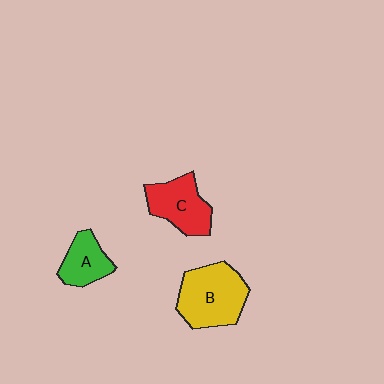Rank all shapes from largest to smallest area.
From largest to smallest: B (yellow), C (red), A (green).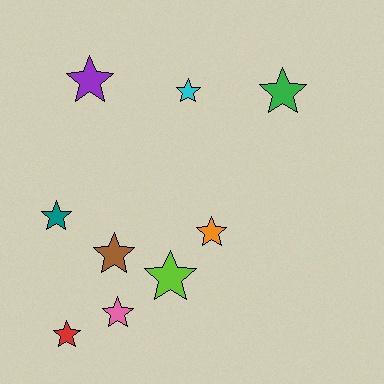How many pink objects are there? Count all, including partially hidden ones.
There is 1 pink object.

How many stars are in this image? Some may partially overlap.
There are 9 stars.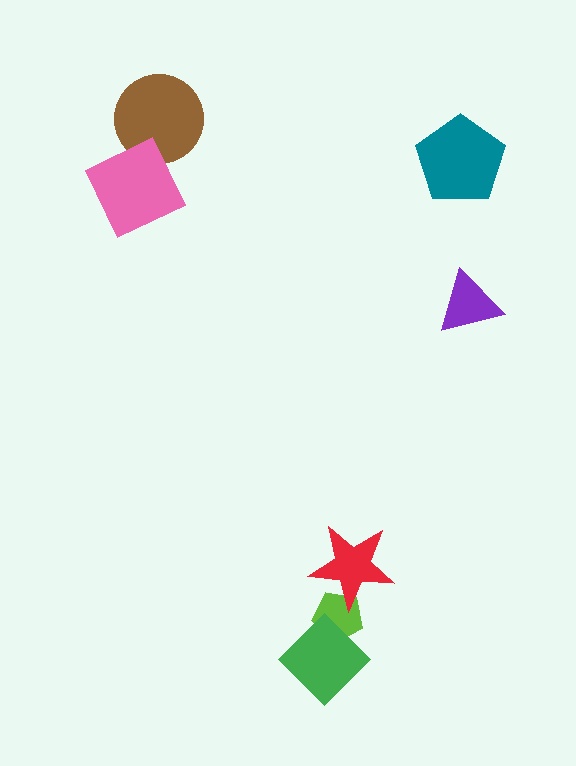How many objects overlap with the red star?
1 object overlaps with the red star.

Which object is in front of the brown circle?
The pink square is in front of the brown circle.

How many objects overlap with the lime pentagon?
2 objects overlap with the lime pentagon.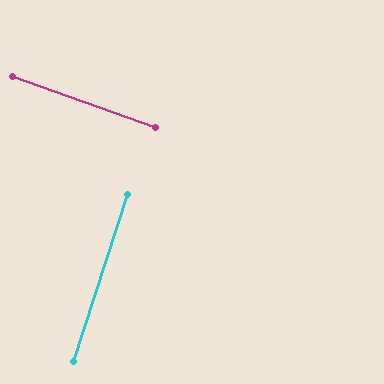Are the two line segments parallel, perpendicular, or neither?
Perpendicular — they meet at approximately 88°.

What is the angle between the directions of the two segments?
Approximately 88 degrees.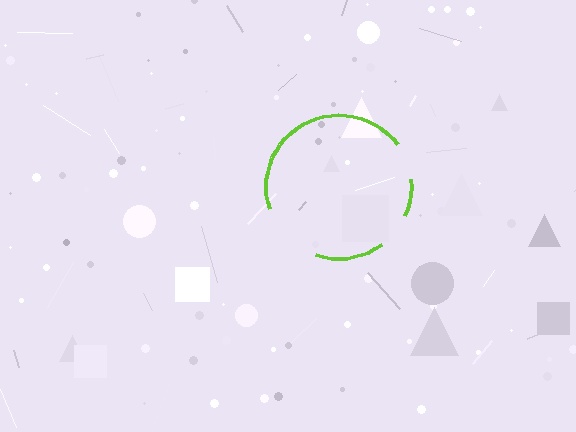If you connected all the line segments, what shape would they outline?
They would outline a circle.